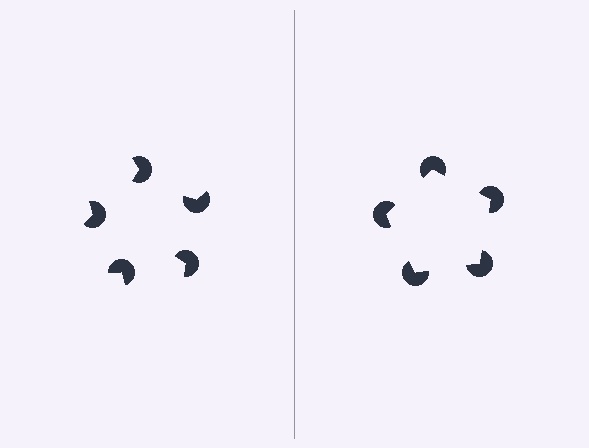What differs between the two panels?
The pac-man discs are positioned identically on both sides; only the wedge orientations differ. On the right they align to a pentagon; on the left they are misaligned.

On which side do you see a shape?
An illusory pentagon appears on the right side. On the left side the wedge cuts are rotated, so no coherent shape forms.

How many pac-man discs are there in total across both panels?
10 — 5 on each side.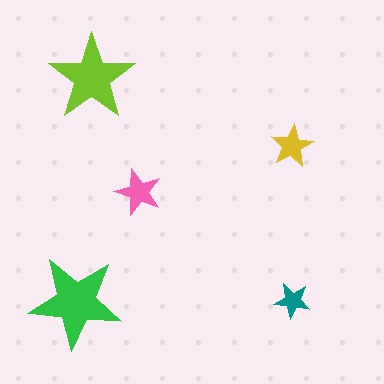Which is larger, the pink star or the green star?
The green one.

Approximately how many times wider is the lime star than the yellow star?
About 2 times wider.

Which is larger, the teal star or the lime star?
The lime one.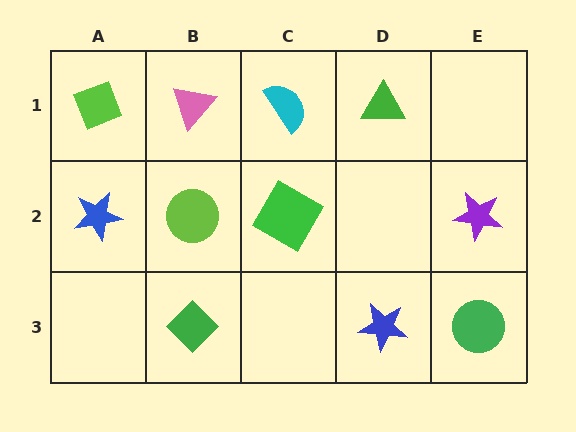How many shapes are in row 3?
3 shapes.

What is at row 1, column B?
A pink triangle.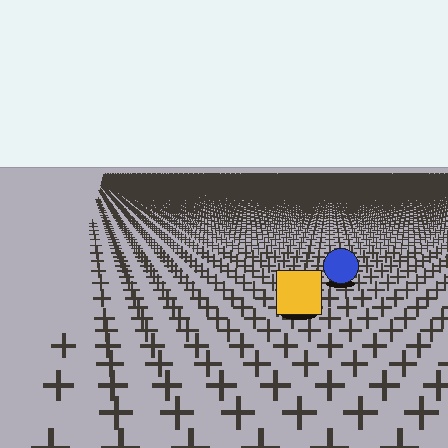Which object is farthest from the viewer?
The blue circle is farthest from the viewer. It appears smaller and the ground texture around it is denser.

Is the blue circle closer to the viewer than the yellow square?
No. The yellow square is closer — you can tell from the texture gradient: the ground texture is coarser near it.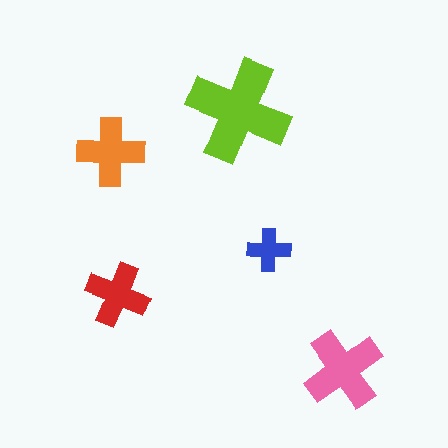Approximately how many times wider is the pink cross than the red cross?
About 1.5 times wider.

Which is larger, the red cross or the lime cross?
The lime one.